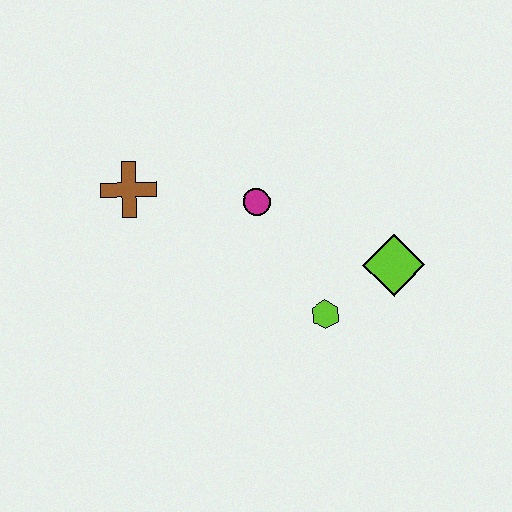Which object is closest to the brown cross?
The magenta circle is closest to the brown cross.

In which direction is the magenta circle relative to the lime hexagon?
The magenta circle is above the lime hexagon.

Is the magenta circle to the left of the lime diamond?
Yes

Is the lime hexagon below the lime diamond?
Yes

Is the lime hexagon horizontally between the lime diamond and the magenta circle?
Yes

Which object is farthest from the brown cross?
The lime diamond is farthest from the brown cross.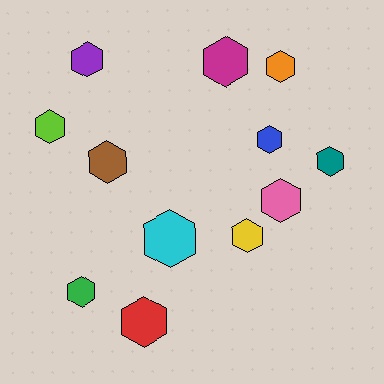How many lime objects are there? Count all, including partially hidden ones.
There is 1 lime object.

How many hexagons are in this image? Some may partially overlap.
There are 12 hexagons.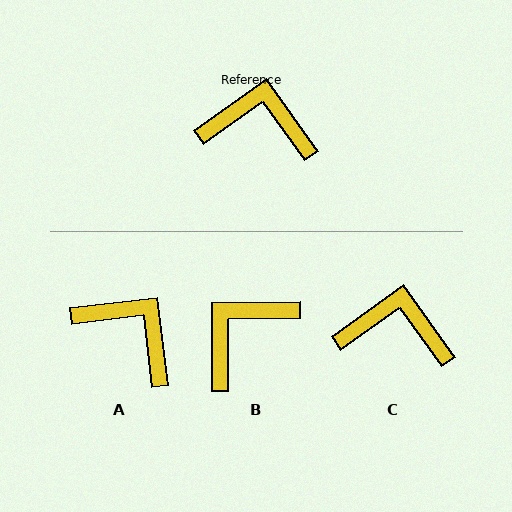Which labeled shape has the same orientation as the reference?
C.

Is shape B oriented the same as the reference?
No, it is off by about 55 degrees.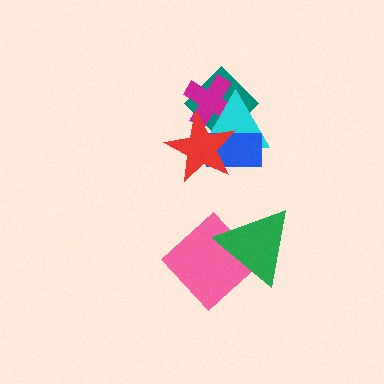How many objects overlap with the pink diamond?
1 object overlaps with the pink diamond.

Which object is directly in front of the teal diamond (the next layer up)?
The magenta cross is directly in front of the teal diamond.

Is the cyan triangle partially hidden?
Yes, it is partially covered by another shape.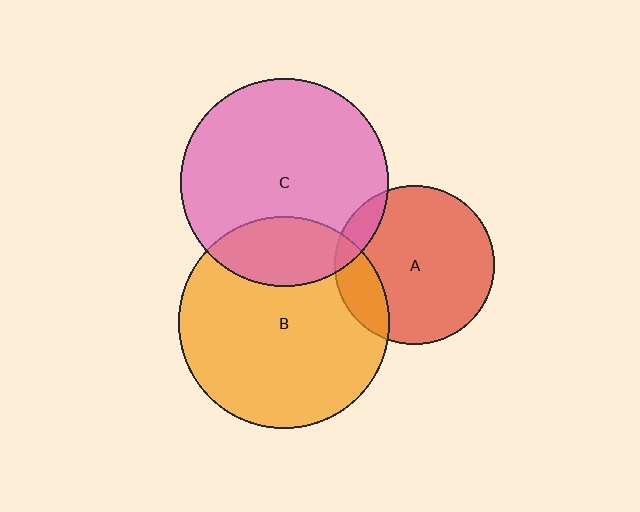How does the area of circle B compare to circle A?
Approximately 1.8 times.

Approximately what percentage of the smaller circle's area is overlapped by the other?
Approximately 20%.